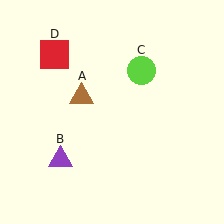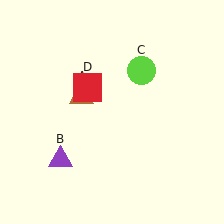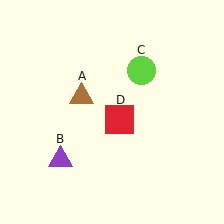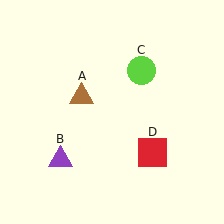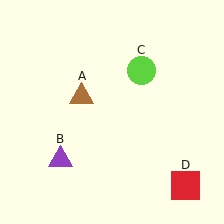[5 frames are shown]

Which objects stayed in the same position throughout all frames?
Brown triangle (object A) and purple triangle (object B) and lime circle (object C) remained stationary.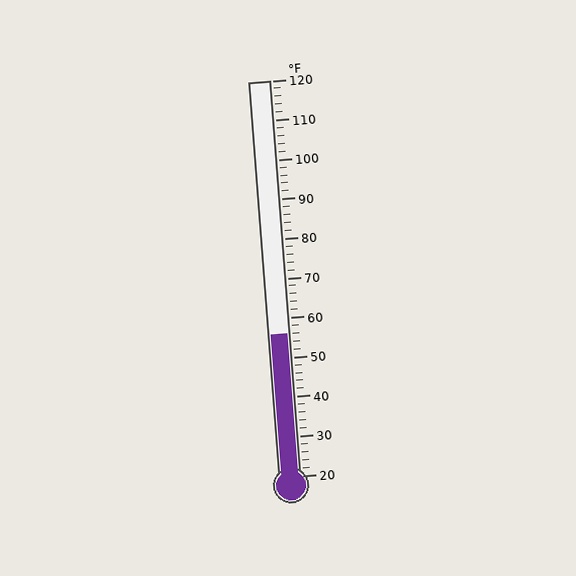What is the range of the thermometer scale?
The thermometer scale ranges from 20°F to 120°F.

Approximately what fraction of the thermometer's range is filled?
The thermometer is filled to approximately 35% of its range.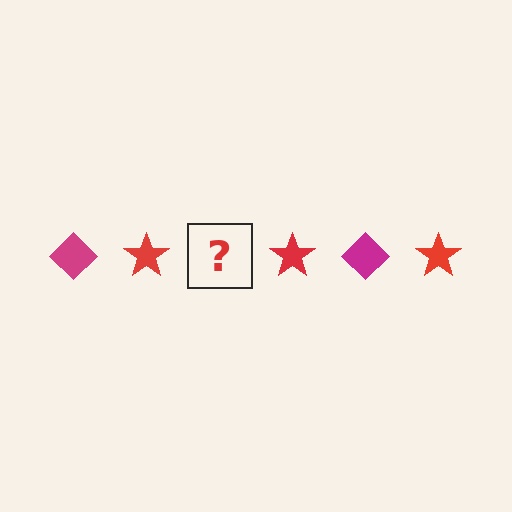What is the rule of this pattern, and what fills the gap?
The rule is that the pattern alternates between magenta diamond and red star. The gap should be filled with a magenta diamond.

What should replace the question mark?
The question mark should be replaced with a magenta diamond.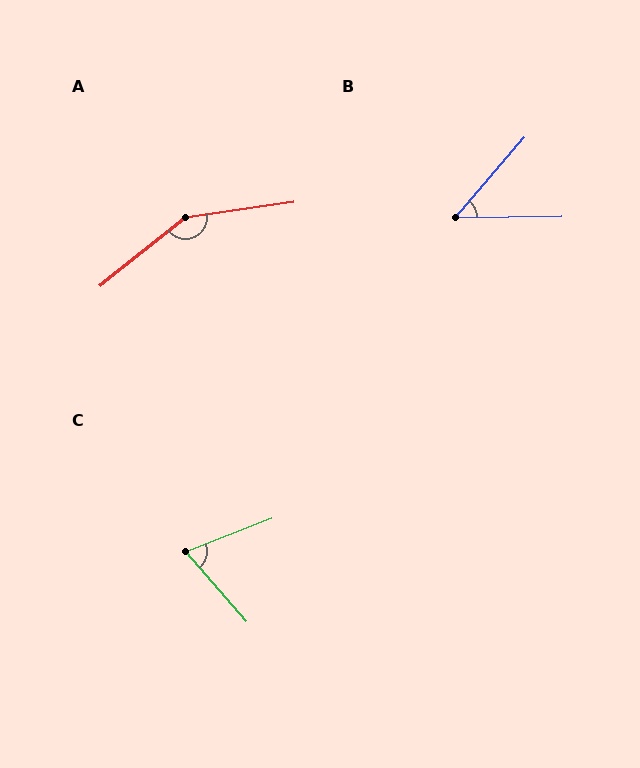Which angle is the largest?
A, at approximately 150 degrees.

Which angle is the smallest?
B, at approximately 49 degrees.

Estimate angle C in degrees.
Approximately 70 degrees.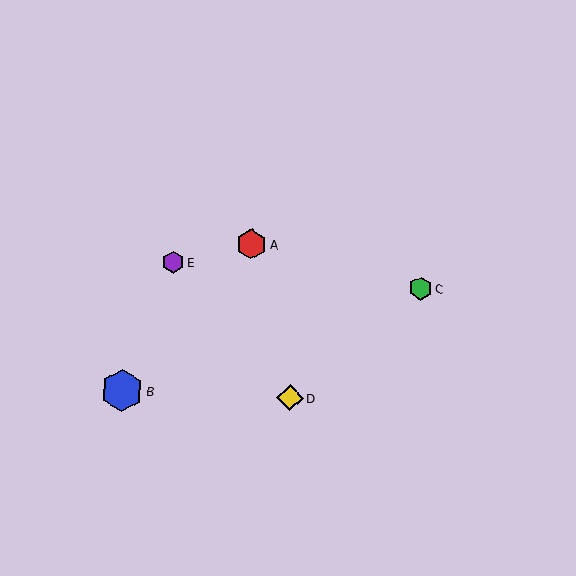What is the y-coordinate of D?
Object D is at y≈398.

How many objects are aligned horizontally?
2 objects (B, D) are aligned horizontally.